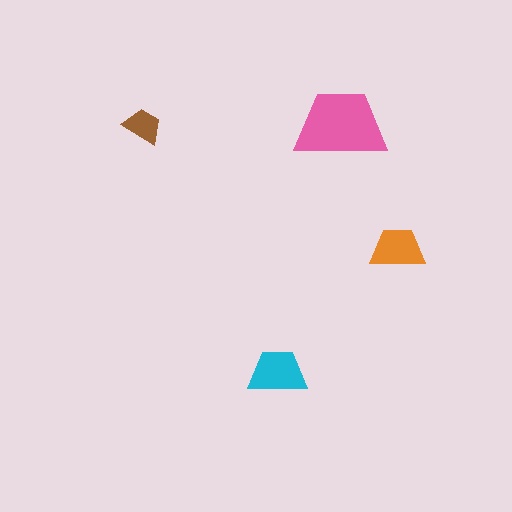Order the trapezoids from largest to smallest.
the pink one, the cyan one, the orange one, the brown one.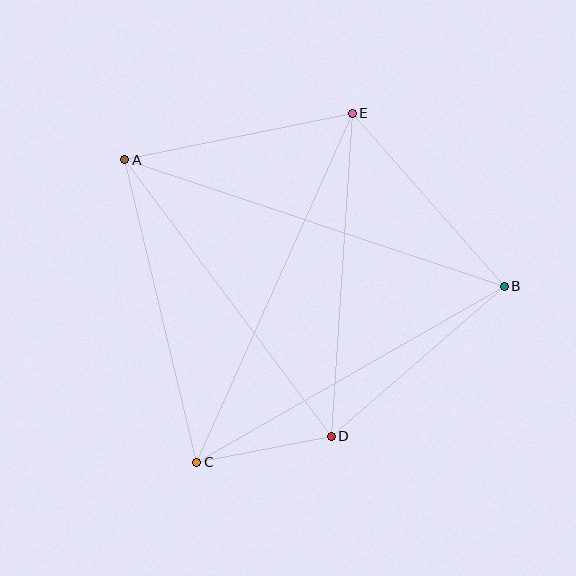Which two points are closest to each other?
Points C and D are closest to each other.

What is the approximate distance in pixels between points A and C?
The distance between A and C is approximately 311 pixels.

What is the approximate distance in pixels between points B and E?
The distance between B and E is approximately 231 pixels.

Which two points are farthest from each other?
Points A and B are farthest from each other.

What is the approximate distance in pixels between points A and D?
The distance between A and D is approximately 345 pixels.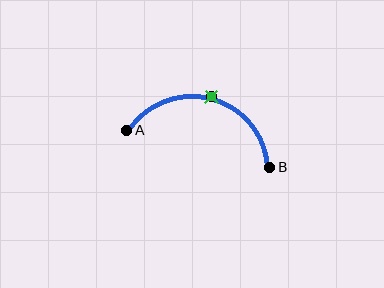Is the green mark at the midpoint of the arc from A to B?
Yes. The green mark lies on the arc at equal arc-length from both A and B — it is the arc midpoint.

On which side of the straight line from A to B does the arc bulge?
The arc bulges above the straight line connecting A and B.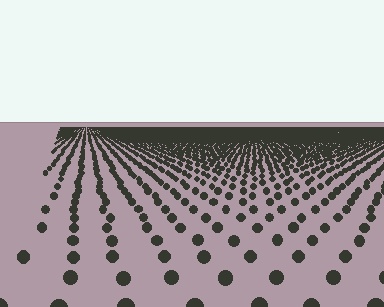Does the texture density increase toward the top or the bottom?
Density increases toward the top.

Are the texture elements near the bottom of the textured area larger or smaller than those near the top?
Larger. Near the bottom, elements are closer to the viewer and appear at a bigger on-screen size.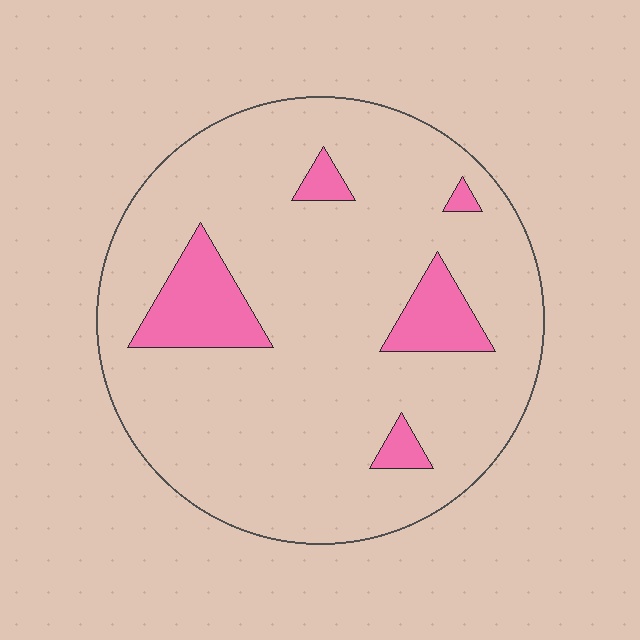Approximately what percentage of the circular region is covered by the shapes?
Approximately 10%.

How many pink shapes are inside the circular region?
5.